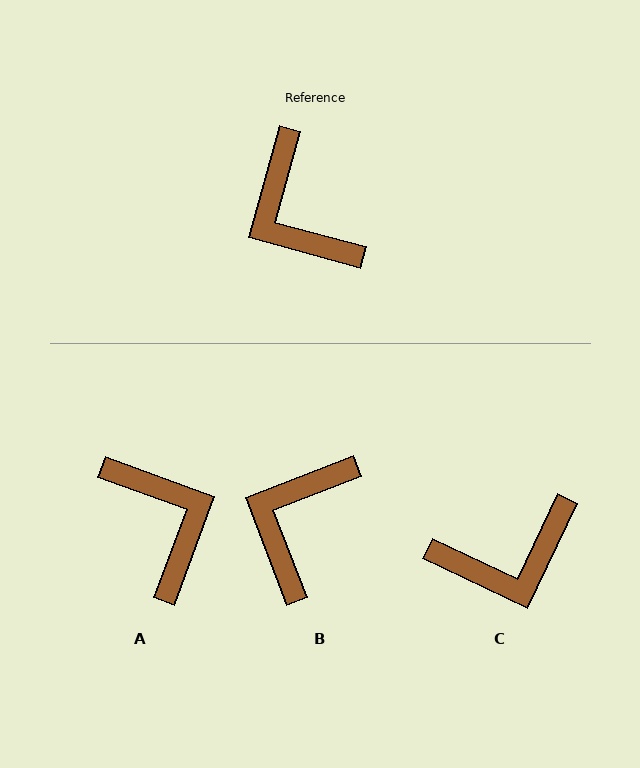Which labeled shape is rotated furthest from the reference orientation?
A, about 175 degrees away.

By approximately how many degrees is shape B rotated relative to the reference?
Approximately 53 degrees clockwise.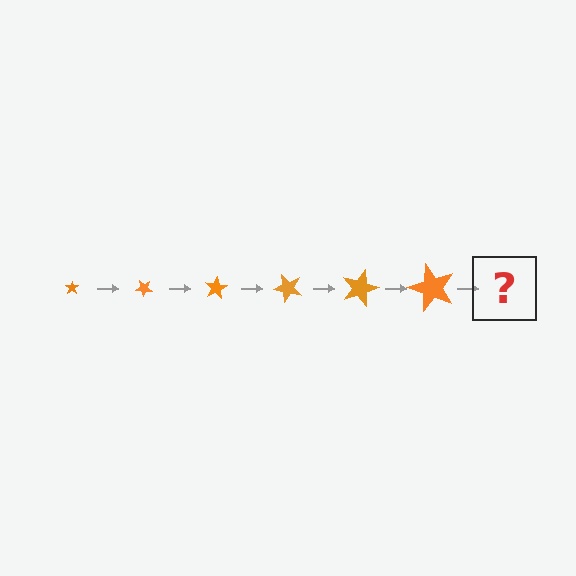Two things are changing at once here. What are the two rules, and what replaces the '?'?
The two rules are that the star grows larger each step and it rotates 40 degrees each step. The '?' should be a star, larger than the previous one and rotated 240 degrees from the start.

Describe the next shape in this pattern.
It should be a star, larger than the previous one and rotated 240 degrees from the start.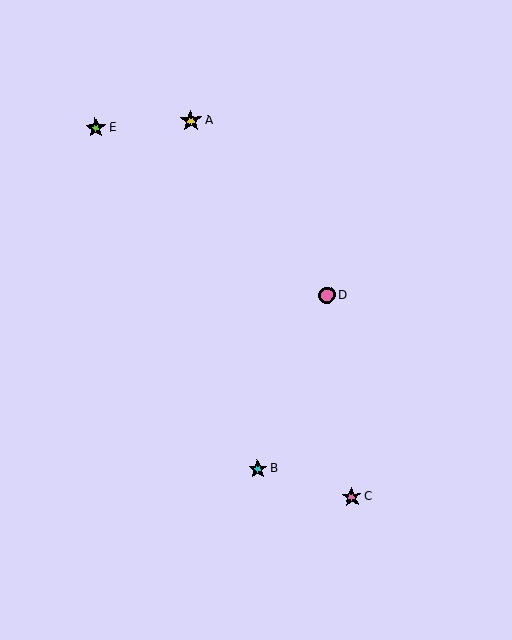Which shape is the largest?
The yellow star (labeled A) is the largest.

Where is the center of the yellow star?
The center of the yellow star is at (191, 121).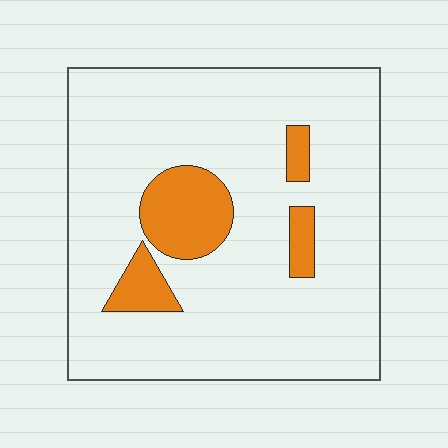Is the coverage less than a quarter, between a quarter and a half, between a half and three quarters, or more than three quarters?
Less than a quarter.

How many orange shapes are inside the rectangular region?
4.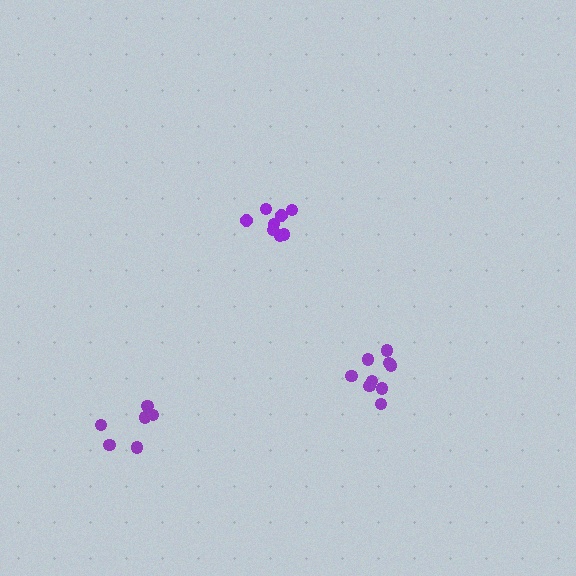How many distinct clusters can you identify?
There are 3 distinct clusters.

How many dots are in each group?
Group 1: 8 dots, Group 2: 9 dots, Group 3: 6 dots (23 total).